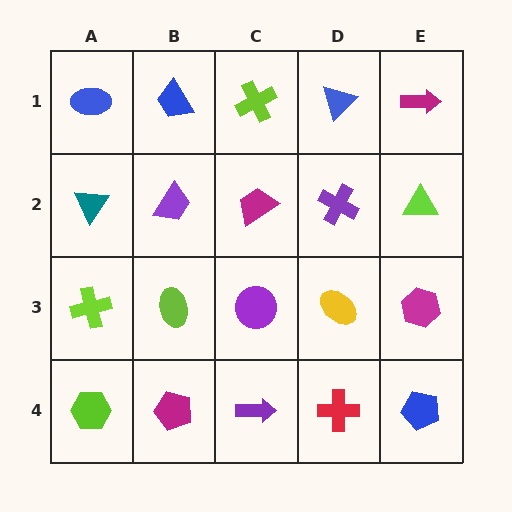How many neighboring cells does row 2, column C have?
4.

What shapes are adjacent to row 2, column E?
A magenta arrow (row 1, column E), a magenta hexagon (row 3, column E), a purple cross (row 2, column D).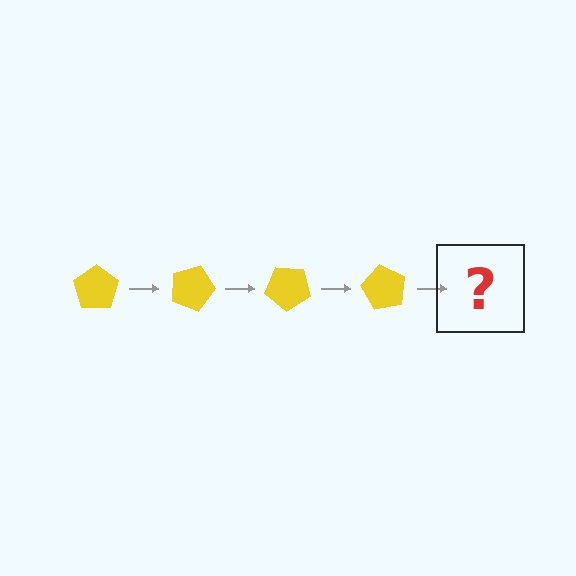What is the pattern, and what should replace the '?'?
The pattern is that the pentagon rotates 20 degrees each step. The '?' should be a yellow pentagon rotated 80 degrees.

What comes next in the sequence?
The next element should be a yellow pentagon rotated 80 degrees.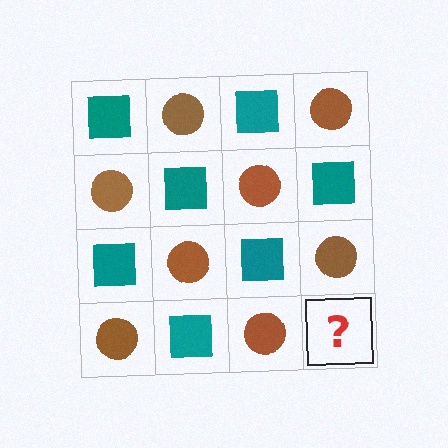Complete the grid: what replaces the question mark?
The question mark should be replaced with a teal square.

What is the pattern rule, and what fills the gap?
The rule is that it alternates teal square and brown circle in a checkerboard pattern. The gap should be filled with a teal square.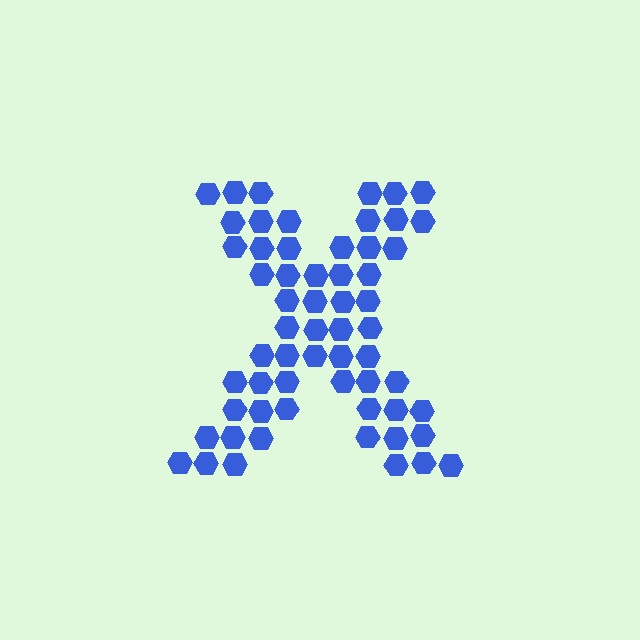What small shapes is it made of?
It is made of small hexagons.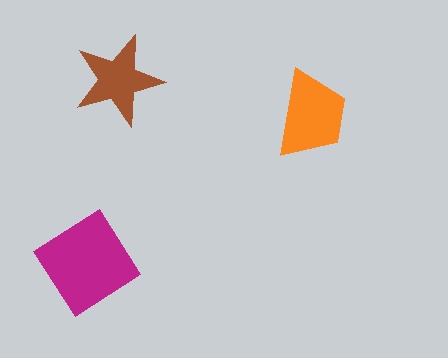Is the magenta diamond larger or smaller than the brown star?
Larger.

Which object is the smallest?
The brown star.